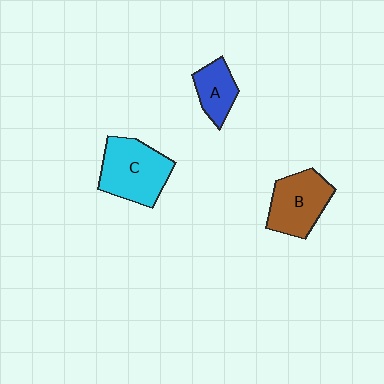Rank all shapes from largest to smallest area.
From largest to smallest: C (cyan), B (brown), A (blue).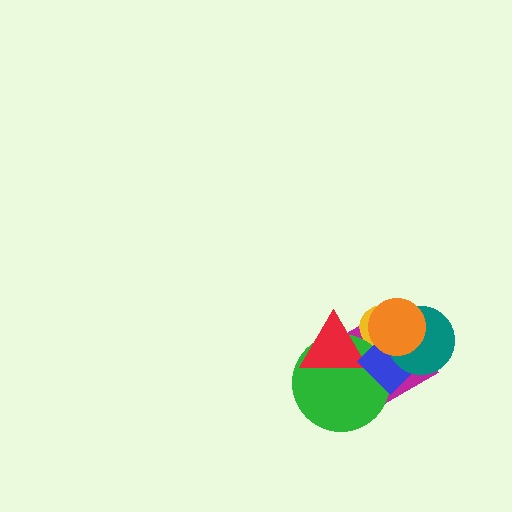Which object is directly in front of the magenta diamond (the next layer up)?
The yellow ellipse is directly in front of the magenta diamond.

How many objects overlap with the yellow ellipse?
6 objects overlap with the yellow ellipse.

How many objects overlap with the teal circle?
4 objects overlap with the teal circle.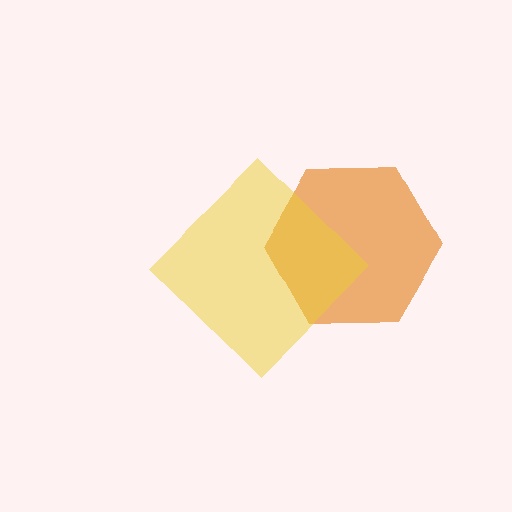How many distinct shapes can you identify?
There are 2 distinct shapes: an orange hexagon, a yellow diamond.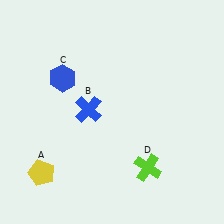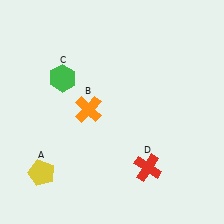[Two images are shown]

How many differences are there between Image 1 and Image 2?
There are 3 differences between the two images.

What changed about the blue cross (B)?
In Image 1, B is blue. In Image 2, it changed to orange.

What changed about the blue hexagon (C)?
In Image 1, C is blue. In Image 2, it changed to green.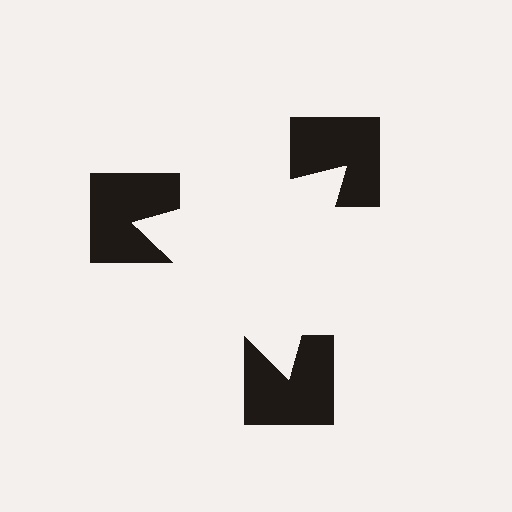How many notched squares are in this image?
There are 3 — one at each vertex of the illusory triangle.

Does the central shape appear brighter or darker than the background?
It typically appears slightly brighter than the background, even though no actual brightness change is drawn.